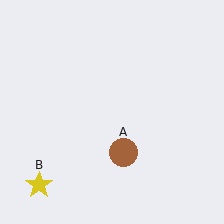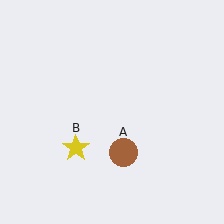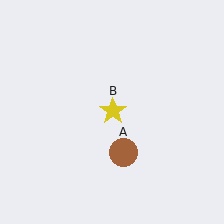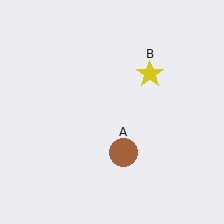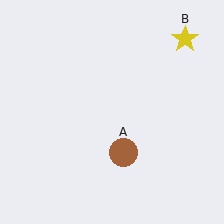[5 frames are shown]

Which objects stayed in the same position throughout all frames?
Brown circle (object A) remained stationary.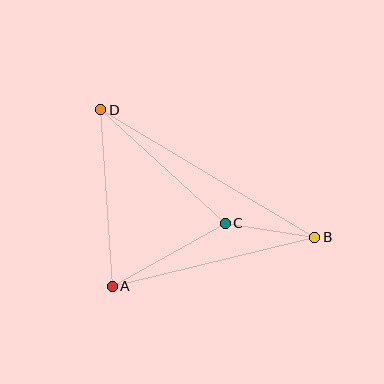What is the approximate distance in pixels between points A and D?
The distance between A and D is approximately 177 pixels.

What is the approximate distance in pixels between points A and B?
The distance between A and B is approximately 208 pixels.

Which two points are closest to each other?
Points B and C are closest to each other.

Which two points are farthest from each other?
Points B and D are farthest from each other.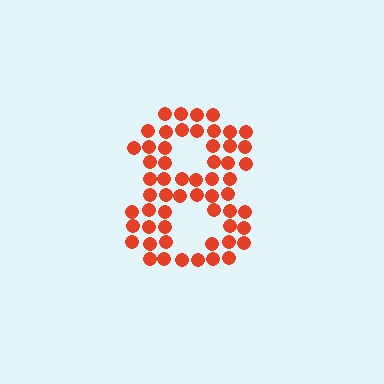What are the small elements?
The small elements are circles.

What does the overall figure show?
The overall figure shows the digit 8.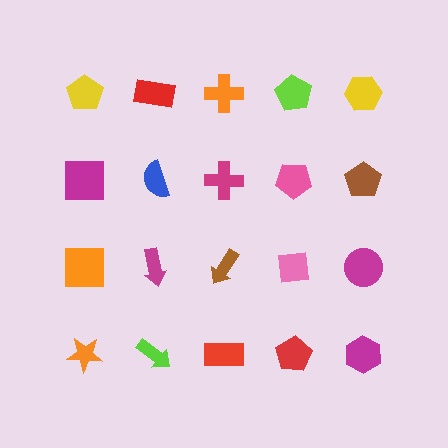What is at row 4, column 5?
A magenta hexagon.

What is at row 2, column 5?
A brown pentagon.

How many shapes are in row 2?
5 shapes.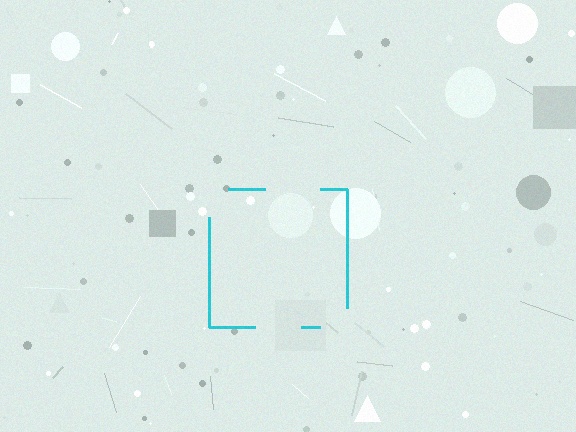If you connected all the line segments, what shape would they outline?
They would outline a square.